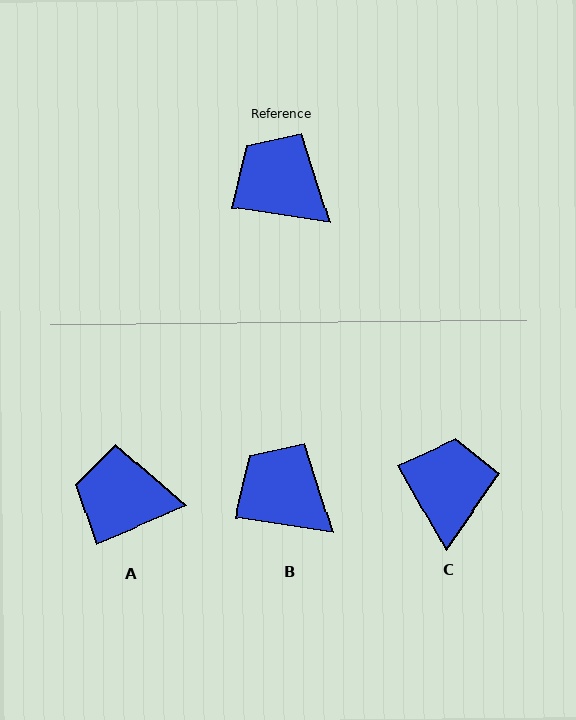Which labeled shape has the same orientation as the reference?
B.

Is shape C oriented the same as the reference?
No, it is off by about 52 degrees.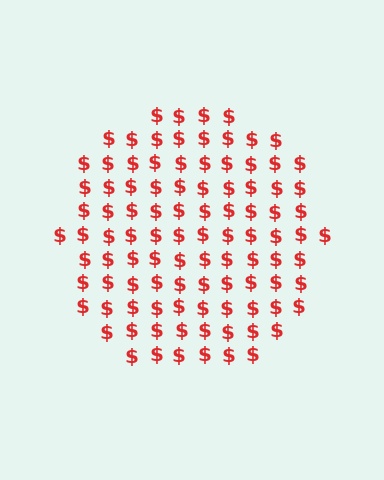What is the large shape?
The large shape is a circle.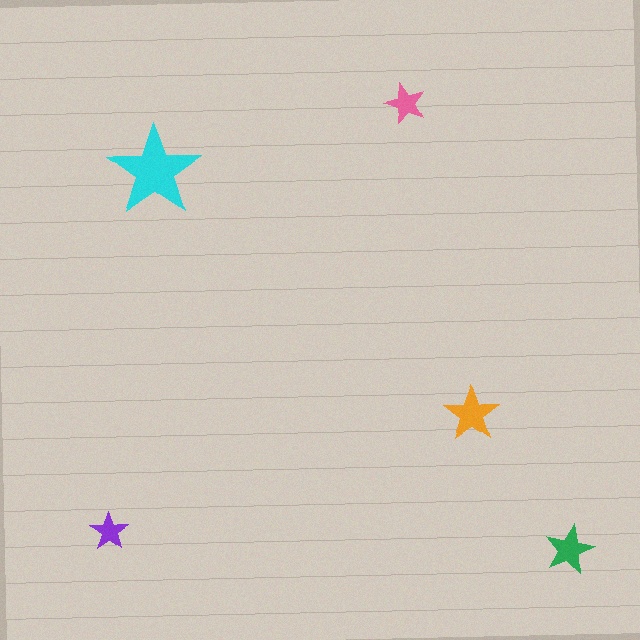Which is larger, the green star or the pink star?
The green one.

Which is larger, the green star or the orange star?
The orange one.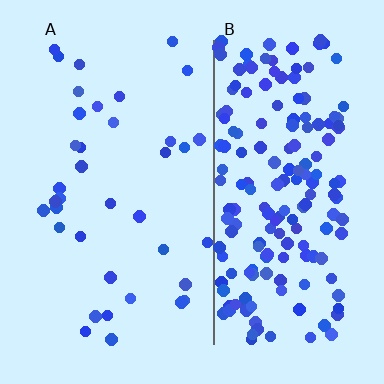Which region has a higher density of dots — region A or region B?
B (the right).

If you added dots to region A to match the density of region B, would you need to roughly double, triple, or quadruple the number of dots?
Approximately quadruple.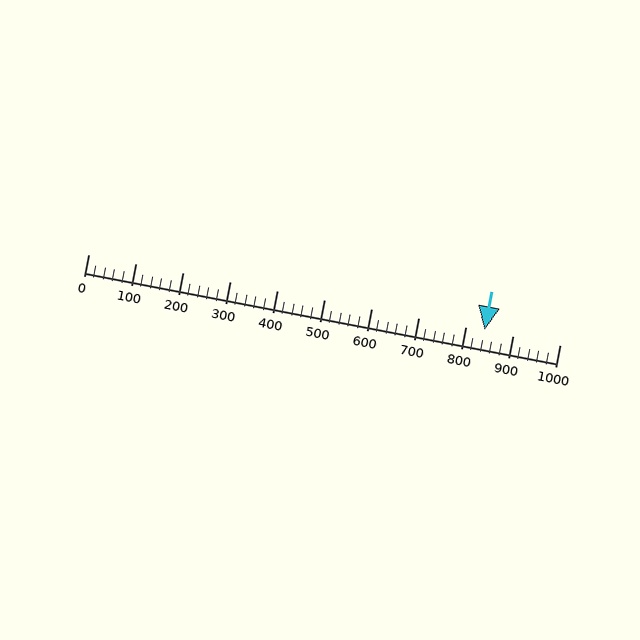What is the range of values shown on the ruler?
The ruler shows values from 0 to 1000.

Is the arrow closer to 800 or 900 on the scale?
The arrow is closer to 800.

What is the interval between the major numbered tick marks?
The major tick marks are spaced 100 units apart.